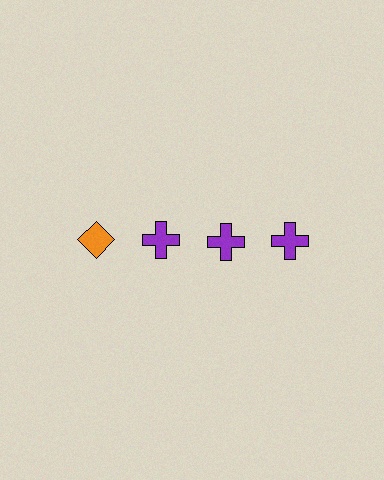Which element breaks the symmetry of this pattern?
The orange diamond in the top row, leftmost column breaks the symmetry. All other shapes are purple crosses.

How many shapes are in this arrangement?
There are 4 shapes arranged in a grid pattern.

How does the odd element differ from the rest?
It differs in both color (orange instead of purple) and shape (diamond instead of cross).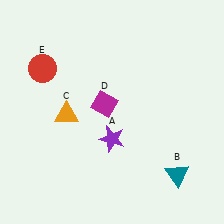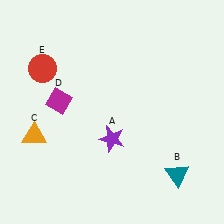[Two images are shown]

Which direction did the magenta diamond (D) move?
The magenta diamond (D) moved left.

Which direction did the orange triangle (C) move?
The orange triangle (C) moved left.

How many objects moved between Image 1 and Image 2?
2 objects moved between the two images.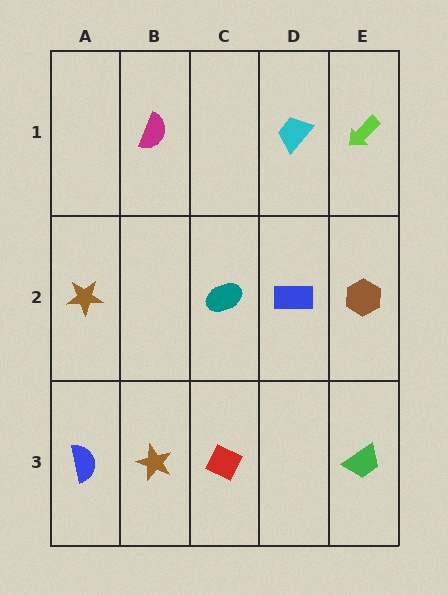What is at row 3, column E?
A green trapezoid.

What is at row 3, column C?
A red diamond.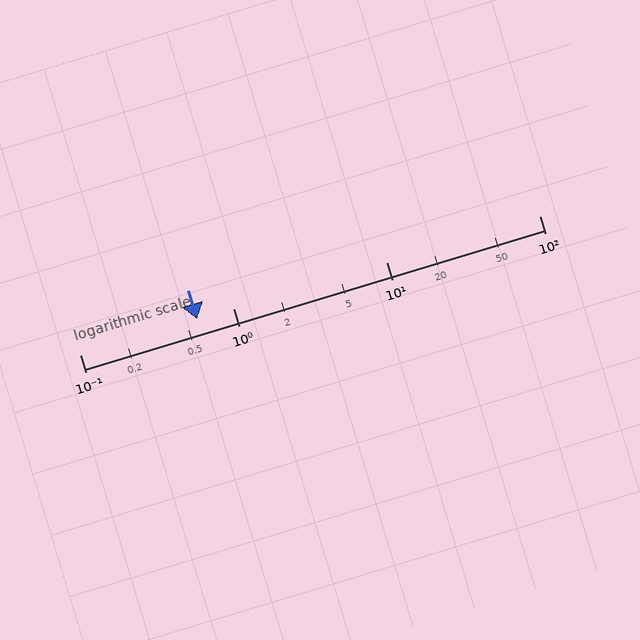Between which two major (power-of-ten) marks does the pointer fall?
The pointer is between 0.1 and 1.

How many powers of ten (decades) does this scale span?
The scale spans 3 decades, from 0.1 to 100.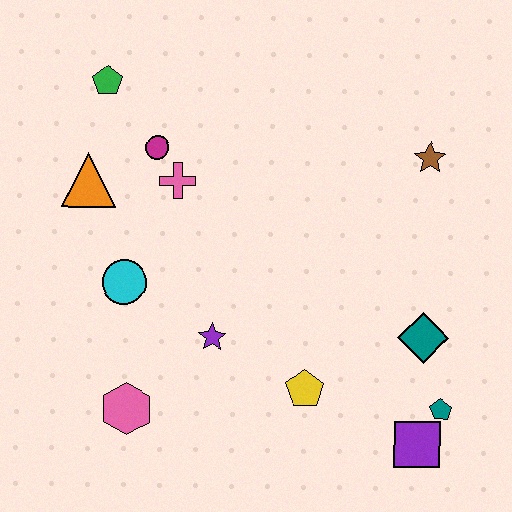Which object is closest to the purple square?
The teal pentagon is closest to the purple square.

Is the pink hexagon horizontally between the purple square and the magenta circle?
No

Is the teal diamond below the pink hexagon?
No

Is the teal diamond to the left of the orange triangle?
No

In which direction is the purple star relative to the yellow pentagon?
The purple star is to the left of the yellow pentagon.